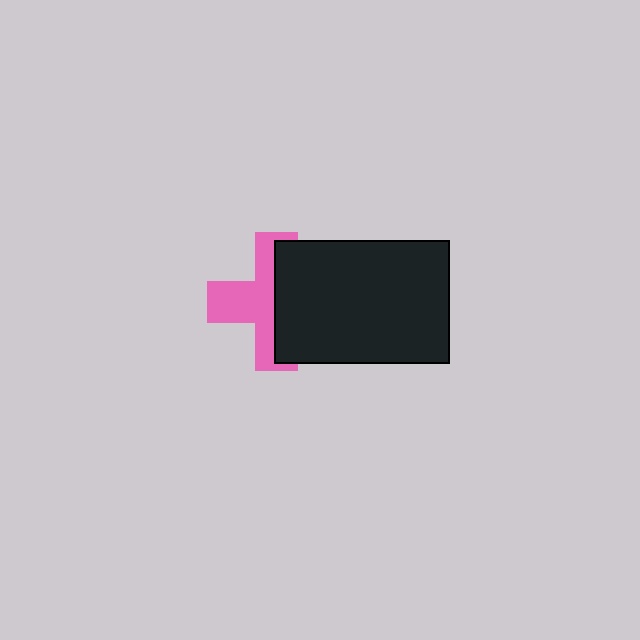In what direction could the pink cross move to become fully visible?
The pink cross could move left. That would shift it out from behind the black rectangle entirely.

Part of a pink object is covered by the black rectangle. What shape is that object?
It is a cross.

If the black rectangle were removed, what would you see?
You would see the complete pink cross.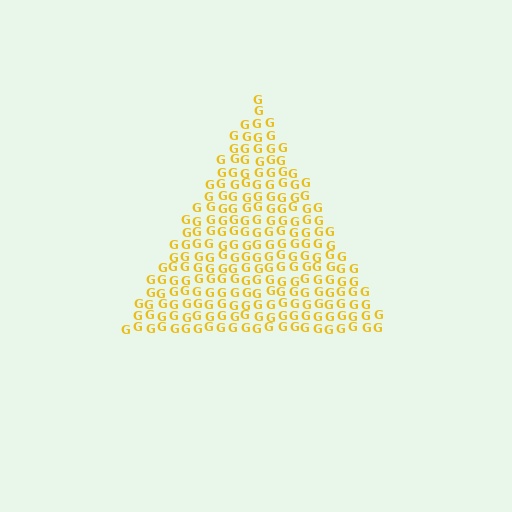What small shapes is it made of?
It is made of small letter G's.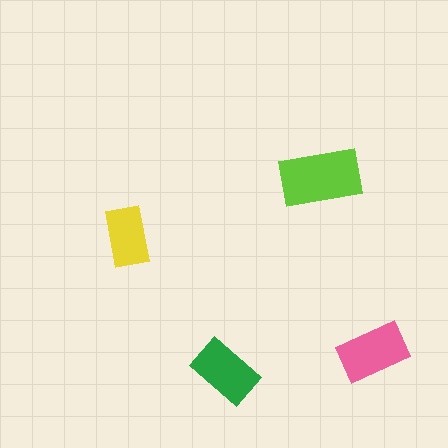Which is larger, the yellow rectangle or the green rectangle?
The green one.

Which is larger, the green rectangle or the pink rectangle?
The pink one.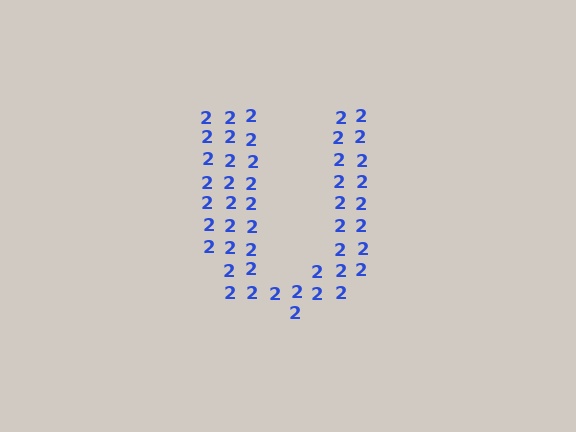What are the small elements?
The small elements are digit 2's.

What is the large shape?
The large shape is the letter U.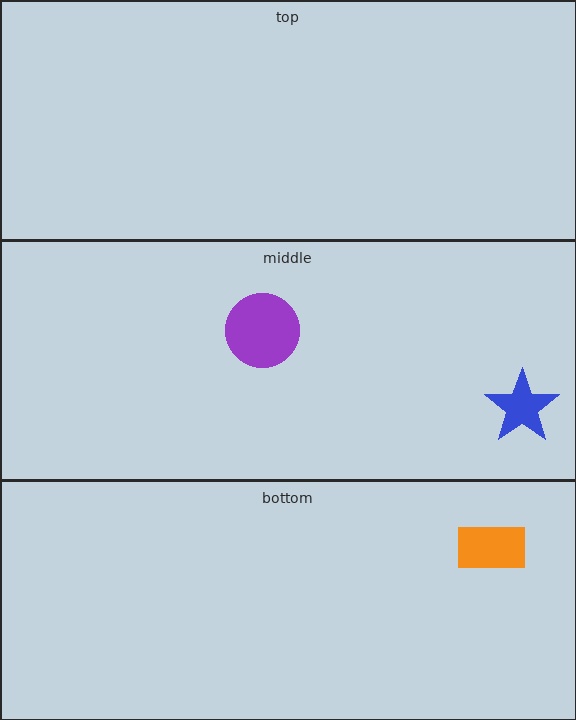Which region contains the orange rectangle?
The bottom region.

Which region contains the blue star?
The middle region.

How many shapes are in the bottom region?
1.